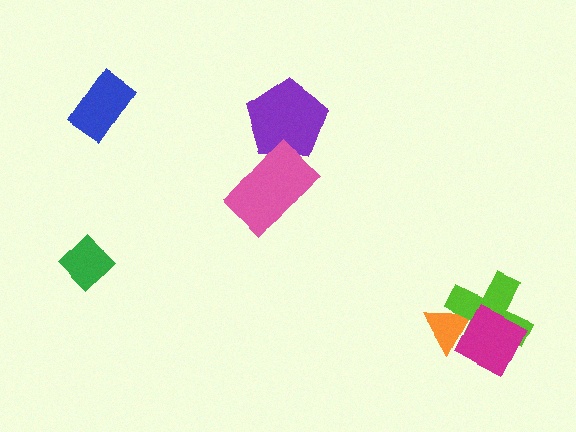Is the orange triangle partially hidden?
Yes, it is partially covered by another shape.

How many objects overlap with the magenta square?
2 objects overlap with the magenta square.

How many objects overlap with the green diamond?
0 objects overlap with the green diamond.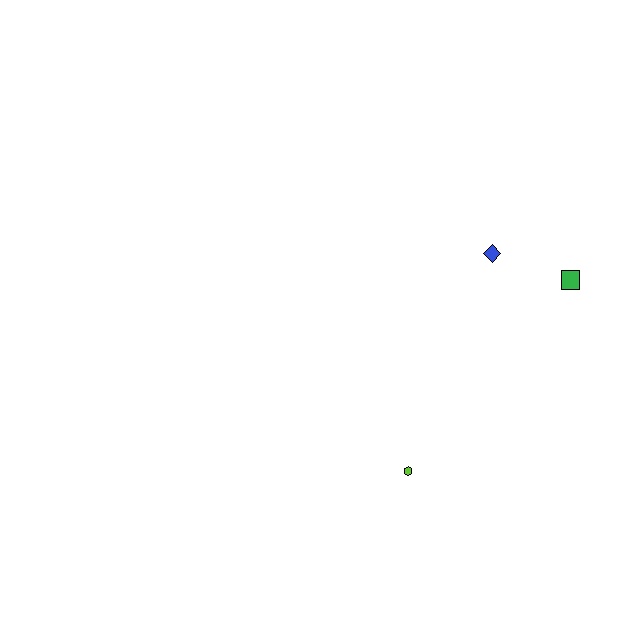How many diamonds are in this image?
There is 1 diamond.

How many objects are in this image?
There are 3 objects.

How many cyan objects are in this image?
There are no cyan objects.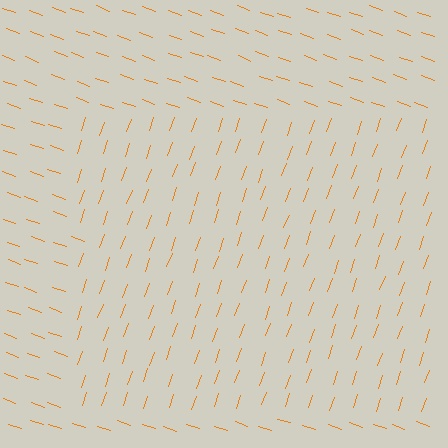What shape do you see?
I see a rectangle.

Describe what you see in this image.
The image is filled with small orange line segments. A rectangle region in the image has lines oriented differently from the surrounding lines, creating a visible texture boundary.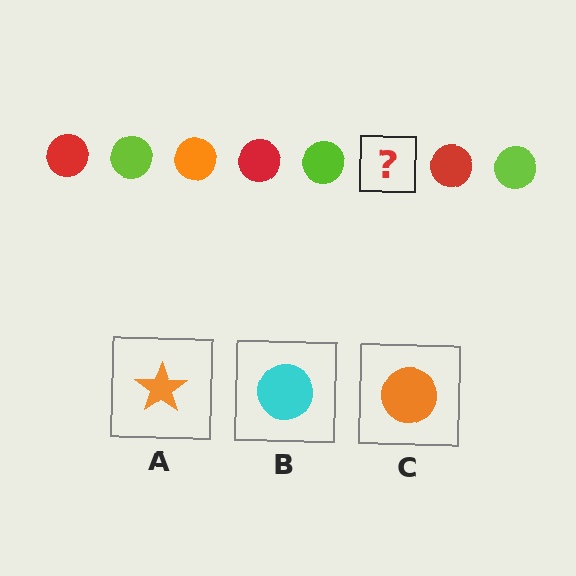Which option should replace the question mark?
Option C.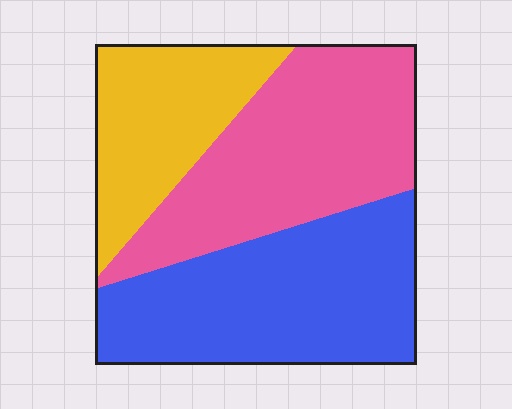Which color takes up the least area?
Yellow, at roughly 25%.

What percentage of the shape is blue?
Blue takes up about two fifths (2/5) of the shape.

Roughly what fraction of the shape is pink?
Pink covers around 35% of the shape.